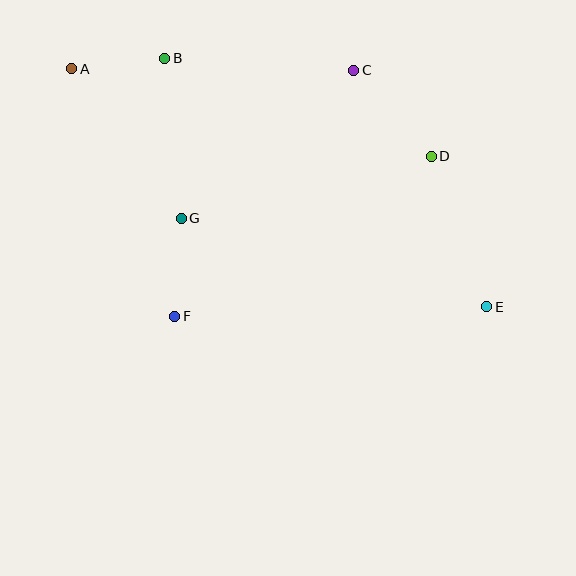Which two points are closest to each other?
Points A and B are closest to each other.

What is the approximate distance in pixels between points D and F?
The distance between D and F is approximately 302 pixels.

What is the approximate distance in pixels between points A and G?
The distance between A and G is approximately 185 pixels.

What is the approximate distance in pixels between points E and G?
The distance between E and G is approximately 318 pixels.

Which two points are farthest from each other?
Points A and E are farthest from each other.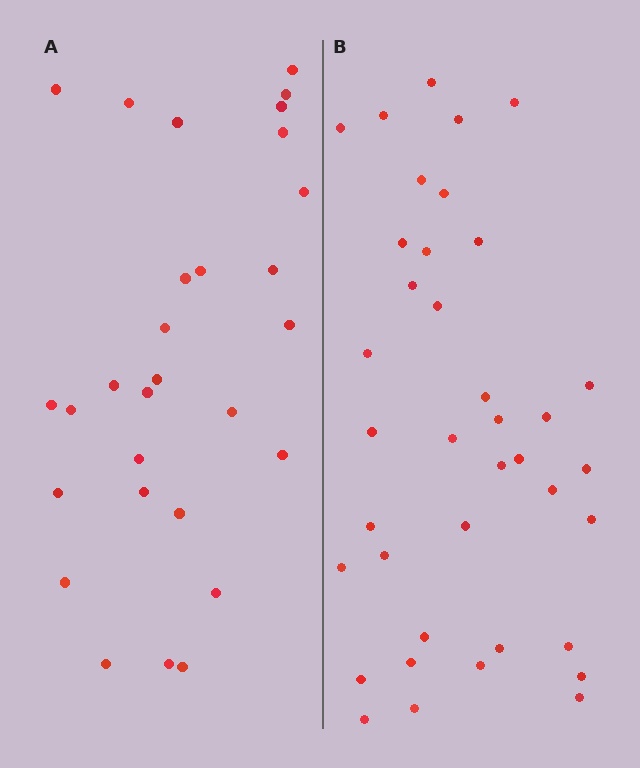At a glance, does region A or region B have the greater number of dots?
Region B (the right region) has more dots.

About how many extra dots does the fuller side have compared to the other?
Region B has roughly 8 or so more dots than region A.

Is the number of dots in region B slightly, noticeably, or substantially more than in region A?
Region B has noticeably more, but not dramatically so. The ratio is roughly 1.3 to 1.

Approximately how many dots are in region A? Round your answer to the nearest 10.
About 30 dots. (The exact count is 29, which rounds to 30.)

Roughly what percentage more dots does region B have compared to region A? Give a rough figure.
About 30% more.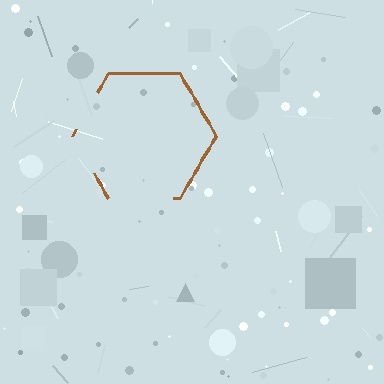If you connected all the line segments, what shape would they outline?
They would outline a hexagon.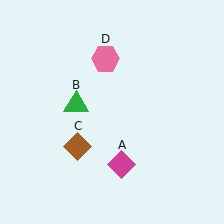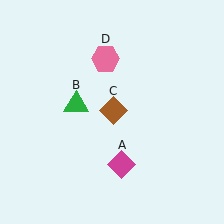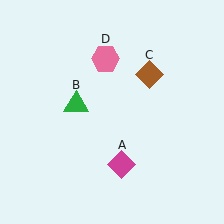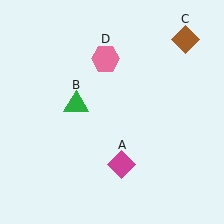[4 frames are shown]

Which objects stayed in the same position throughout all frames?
Magenta diamond (object A) and green triangle (object B) and pink hexagon (object D) remained stationary.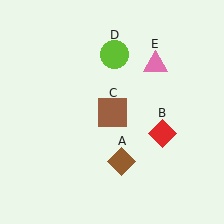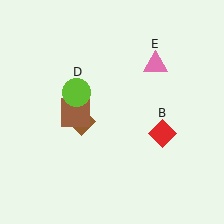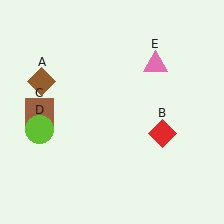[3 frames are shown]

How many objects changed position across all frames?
3 objects changed position: brown diamond (object A), brown square (object C), lime circle (object D).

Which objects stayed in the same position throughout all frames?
Red diamond (object B) and pink triangle (object E) remained stationary.